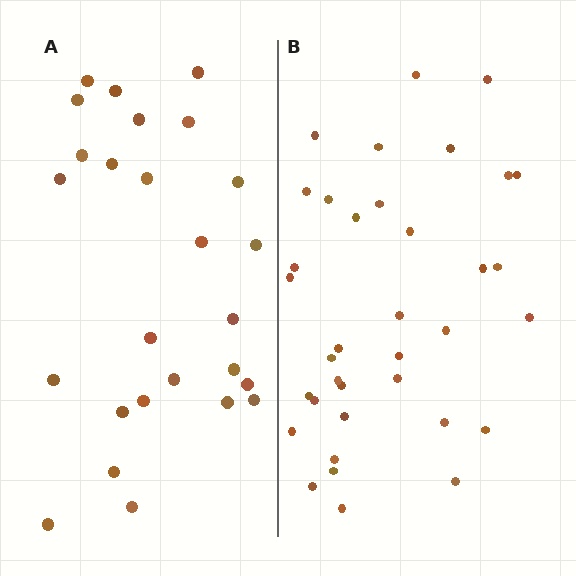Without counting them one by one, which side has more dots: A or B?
Region B (the right region) has more dots.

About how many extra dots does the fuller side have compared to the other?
Region B has roughly 10 or so more dots than region A.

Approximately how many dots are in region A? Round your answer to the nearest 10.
About 30 dots. (The exact count is 26, which rounds to 30.)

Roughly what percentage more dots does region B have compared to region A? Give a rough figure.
About 40% more.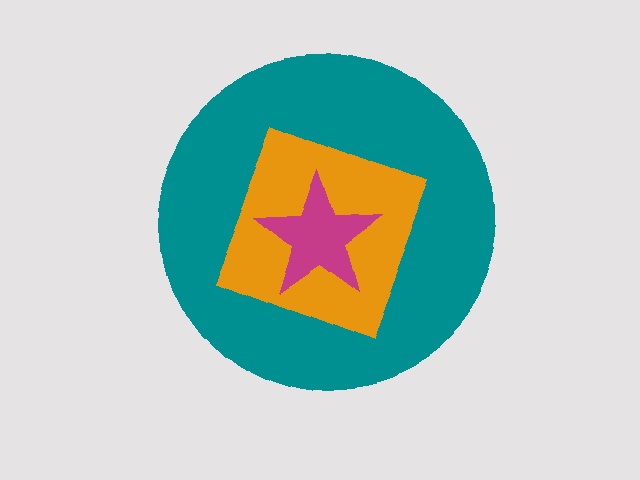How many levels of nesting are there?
3.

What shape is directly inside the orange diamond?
The magenta star.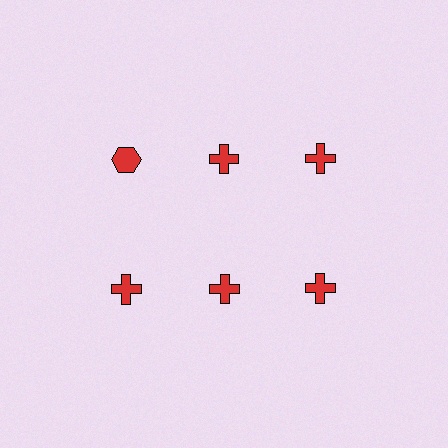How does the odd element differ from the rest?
It has a different shape: hexagon instead of cross.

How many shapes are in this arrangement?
There are 6 shapes arranged in a grid pattern.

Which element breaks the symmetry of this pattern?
The red hexagon in the top row, leftmost column breaks the symmetry. All other shapes are red crosses.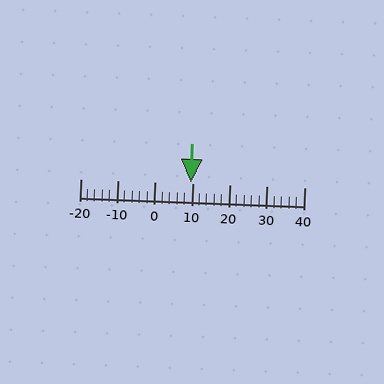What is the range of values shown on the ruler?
The ruler shows values from -20 to 40.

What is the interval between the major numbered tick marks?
The major tick marks are spaced 10 units apart.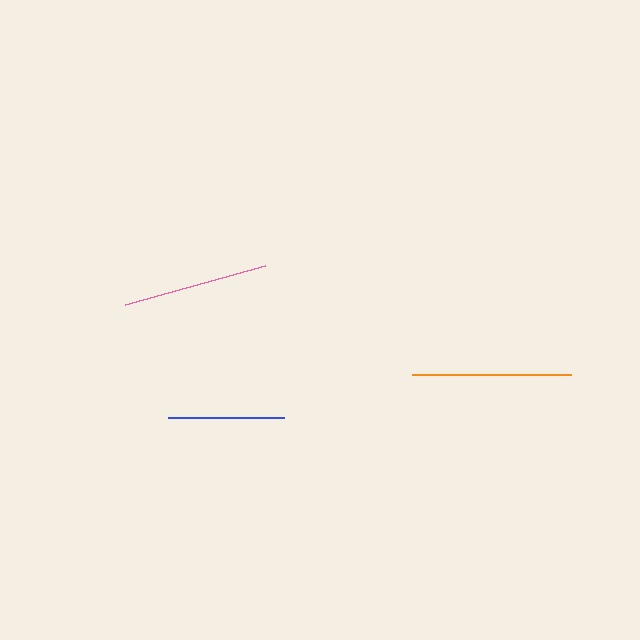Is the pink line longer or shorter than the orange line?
The orange line is longer than the pink line.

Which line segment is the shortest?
The blue line is the shortest at approximately 116 pixels.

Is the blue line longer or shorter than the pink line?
The pink line is longer than the blue line.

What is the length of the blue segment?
The blue segment is approximately 116 pixels long.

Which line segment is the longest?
The orange line is the longest at approximately 159 pixels.